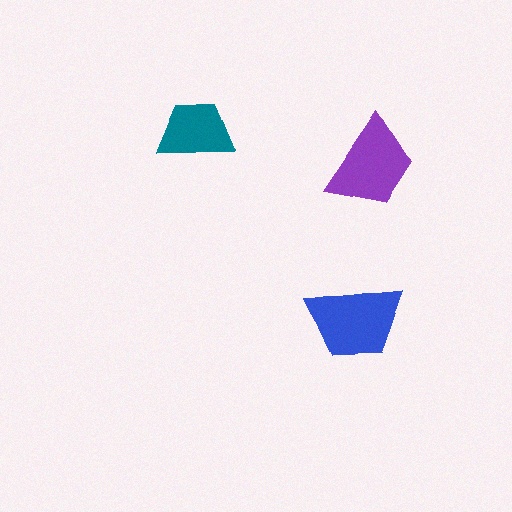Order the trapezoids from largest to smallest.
the blue one, the purple one, the teal one.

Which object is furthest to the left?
The teal trapezoid is leftmost.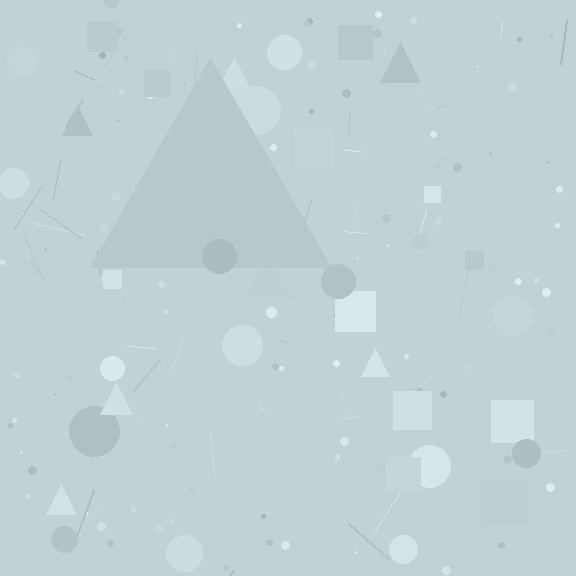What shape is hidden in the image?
A triangle is hidden in the image.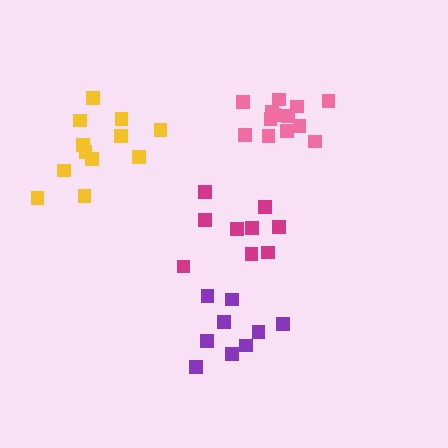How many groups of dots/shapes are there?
There are 4 groups.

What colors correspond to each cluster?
The clusters are colored: pink, yellow, purple, magenta.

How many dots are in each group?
Group 1: 13 dots, Group 2: 12 dots, Group 3: 9 dots, Group 4: 9 dots (43 total).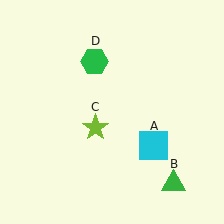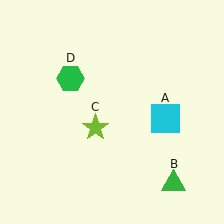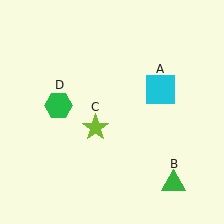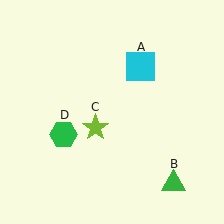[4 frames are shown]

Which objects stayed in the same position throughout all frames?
Green triangle (object B) and lime star (object C) remained stationary.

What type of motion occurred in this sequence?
The cyan square (object A), green hexagon (object D) rotated counterclockwise around the center of the scene.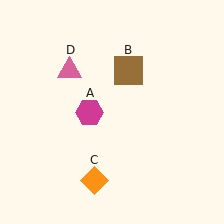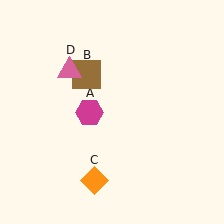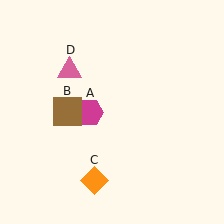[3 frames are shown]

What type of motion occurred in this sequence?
The brown square (object B) rotated counterclockwise around the center of the scene.